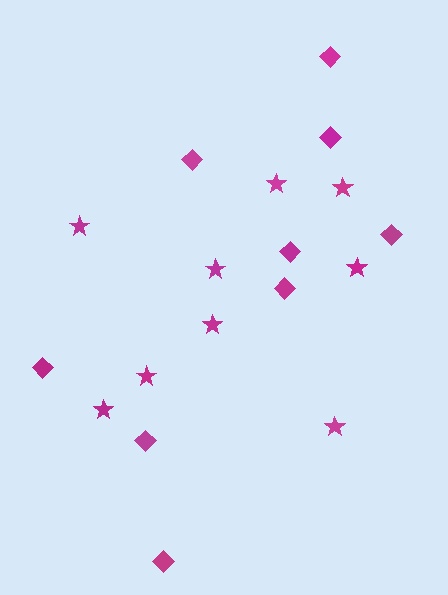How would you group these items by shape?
There are 2 groups: one group of stars (9) and one group of diamonds (9).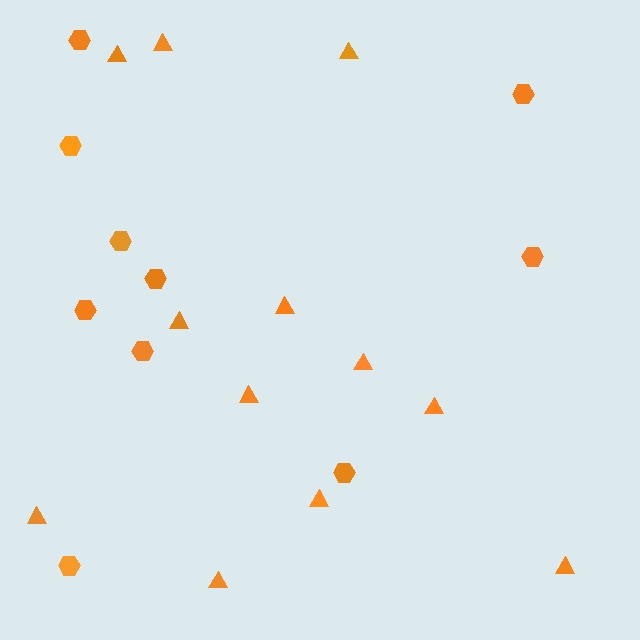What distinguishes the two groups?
There are 2 groups: one group of triangles (12) and one group of hexagons (10).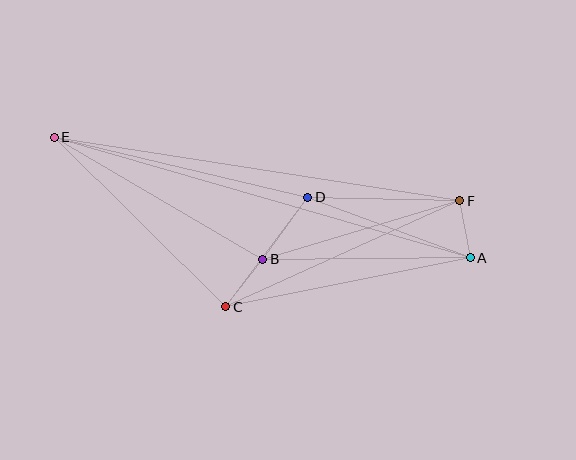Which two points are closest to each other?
Points A and F are closest to each other.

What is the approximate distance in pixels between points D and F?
The distance between D and F is approximately 152 pixels.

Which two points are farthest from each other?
Points A and E are farthest from each other.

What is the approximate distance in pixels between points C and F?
The distance between C and F is approximately 257 pixels.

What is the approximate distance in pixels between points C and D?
The distance between C and D is approximately 137 pixels.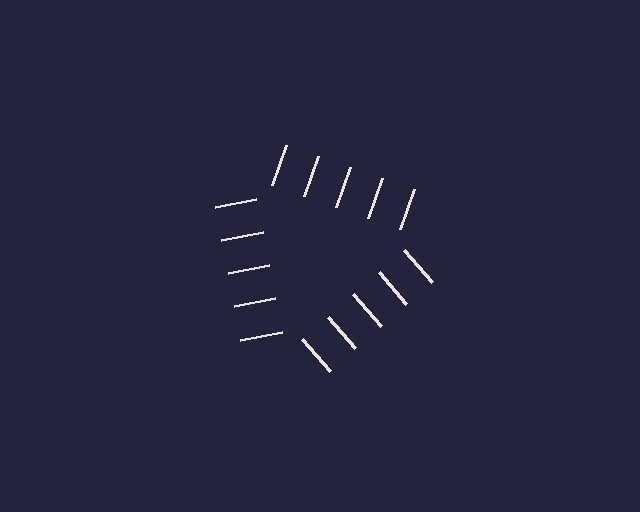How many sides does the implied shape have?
3 sides — the line-ends trace a triangle.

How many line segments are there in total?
15 — 5 along each of the 3 edges.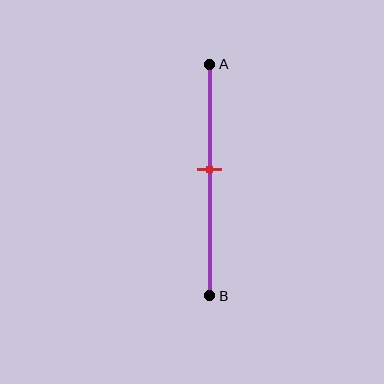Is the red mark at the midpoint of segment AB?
No, the mark is at about 45% from A, not at the 50% midpoint.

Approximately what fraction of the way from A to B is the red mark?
The red mark is approximately 45% of the way from A to B.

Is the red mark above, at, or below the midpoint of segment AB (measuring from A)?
The red mark is above the midpoint of segment AB.